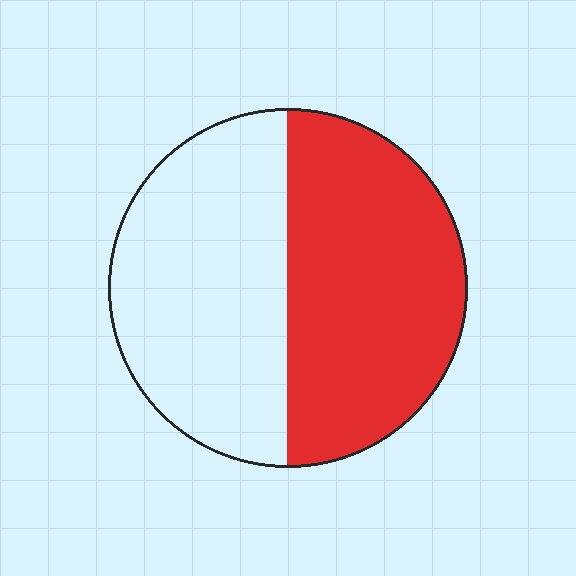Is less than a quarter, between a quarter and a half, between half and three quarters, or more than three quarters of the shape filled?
Between half and three quarters.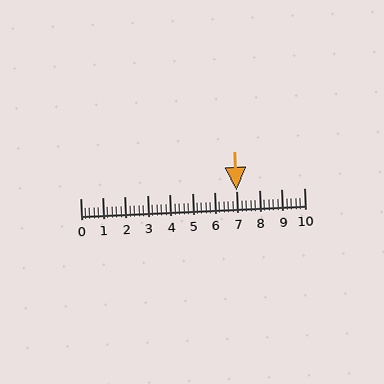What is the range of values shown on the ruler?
The ruler shows values from 0 to 10.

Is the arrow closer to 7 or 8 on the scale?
The arrow is closer to 7.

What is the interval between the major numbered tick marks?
The major tick marks are spaced 1 units apart.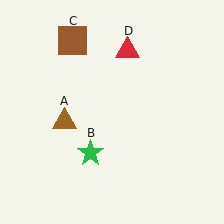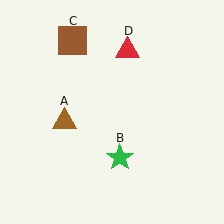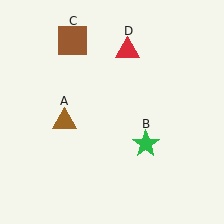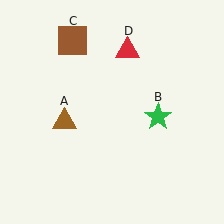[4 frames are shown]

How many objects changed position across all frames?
1 object changed position: green star (object B).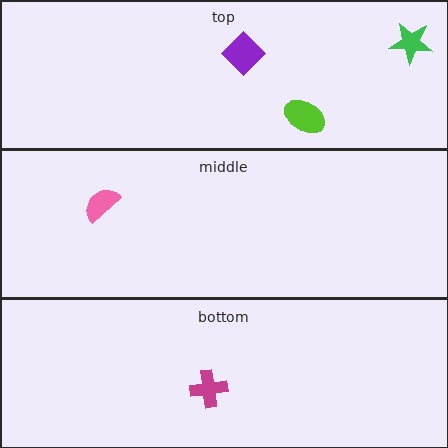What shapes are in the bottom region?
The magenta cross.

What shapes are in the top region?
The lime ellipse, the green star, the purple diamond.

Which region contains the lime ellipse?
The top region.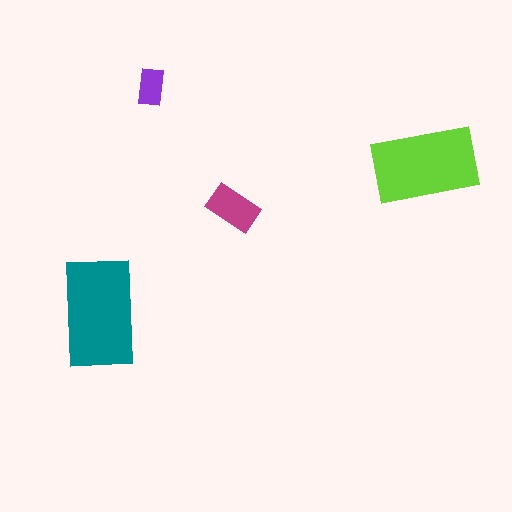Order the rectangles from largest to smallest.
the teal one, the lime one, the magenta one, the purple one.